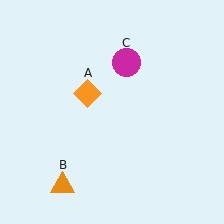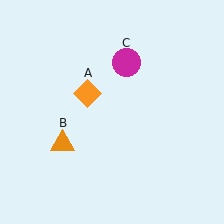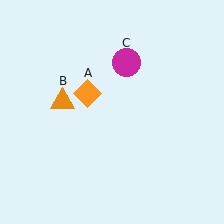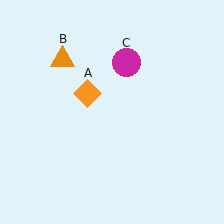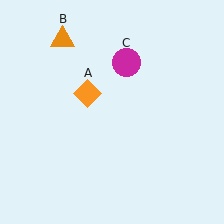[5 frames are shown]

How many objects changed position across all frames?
1 object changed position: orange triangle (object B).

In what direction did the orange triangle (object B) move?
The orange triangle (object B) moved up.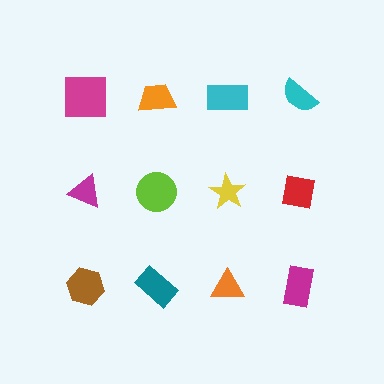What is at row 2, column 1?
A magenta triangle.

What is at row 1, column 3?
A cyan rectangle.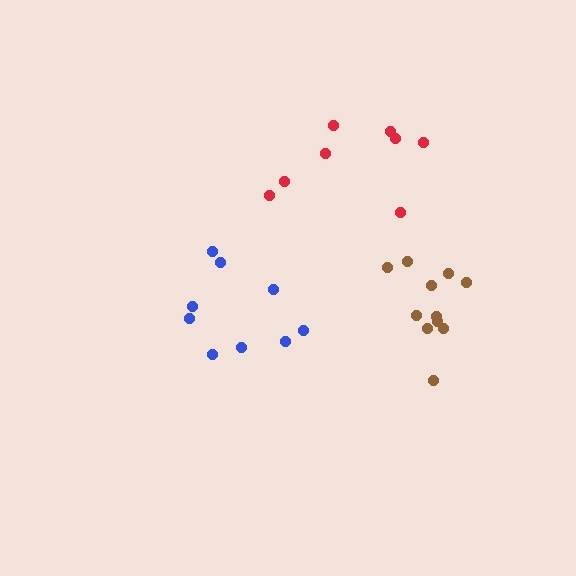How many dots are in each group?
Group 1: 11 dots, Group 2: 9 dots, Group 3: 8 dots (28 total).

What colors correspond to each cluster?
The clusters are colored: brown, blue, red.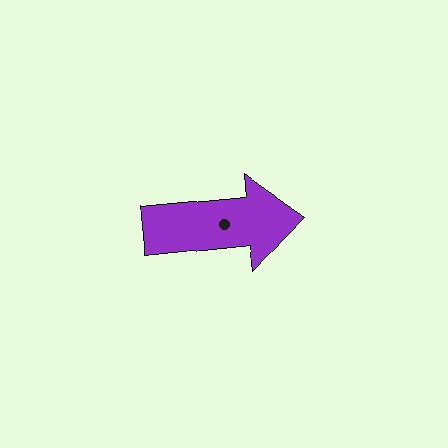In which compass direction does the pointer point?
East.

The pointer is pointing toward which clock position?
Roughly 3 o'clock.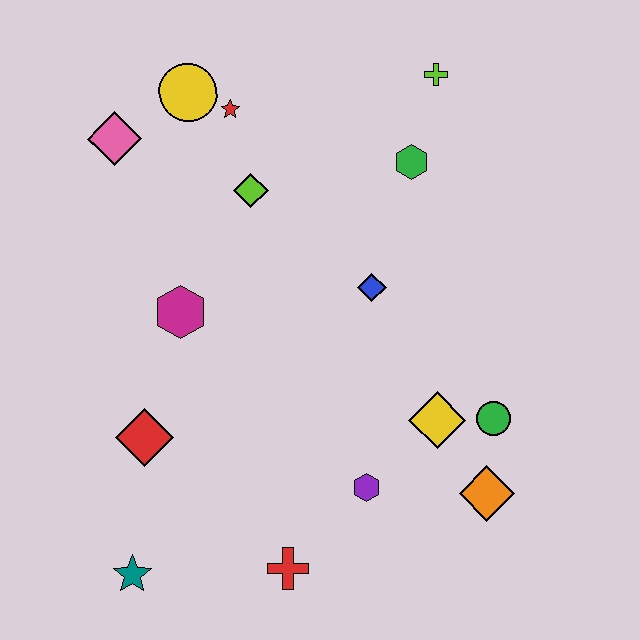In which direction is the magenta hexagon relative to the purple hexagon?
The magenta hexagon is to the left of the purple hexagon.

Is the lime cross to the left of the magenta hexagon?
No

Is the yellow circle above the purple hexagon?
Yes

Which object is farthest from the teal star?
The lime cross is farthest from the teal star.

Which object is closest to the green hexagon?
The lime cross is closest to the green hexagon.